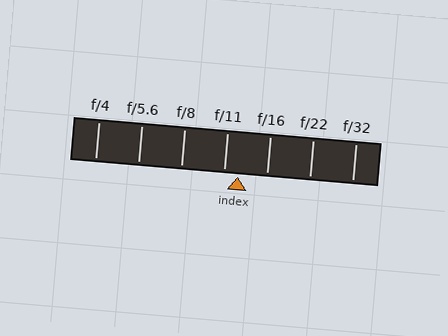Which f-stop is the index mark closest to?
The index mark is closest to f/11.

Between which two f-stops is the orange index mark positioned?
The index mark is between f/11 and f/16.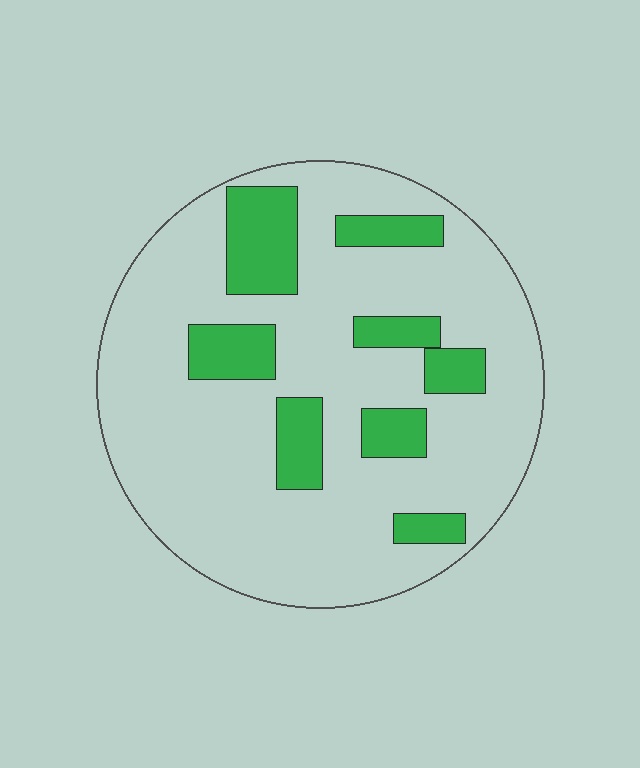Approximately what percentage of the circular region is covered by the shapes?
Approximately 20%.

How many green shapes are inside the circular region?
8.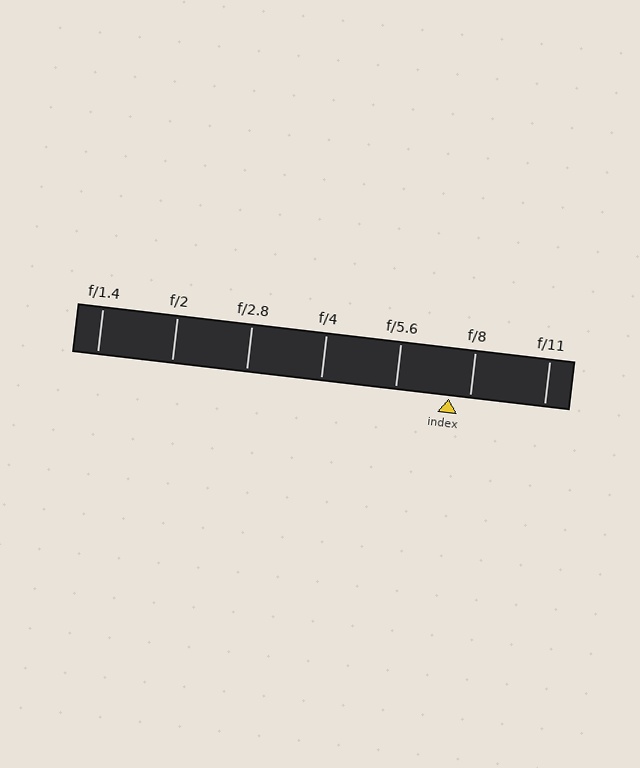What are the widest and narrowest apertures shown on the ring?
The widest aperture shown is f/1.4 and the narrowest is f/11.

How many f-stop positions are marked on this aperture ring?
There are 7 f-stop positions marked.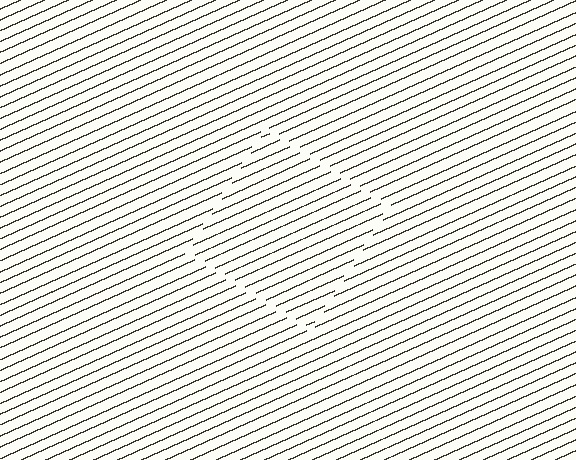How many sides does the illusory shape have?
4 sides — the line-ends trace a square.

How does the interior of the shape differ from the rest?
The interior of the shape contains the same grating, shifted by half a period — the contour is defined by the phase discontinuity where line-ends from the inner and outer gratings abut.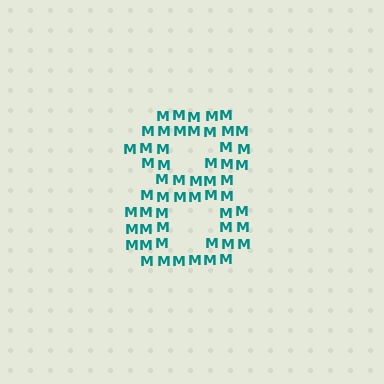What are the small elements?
The small elements are letter M's.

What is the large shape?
The large shape is the digit 8.